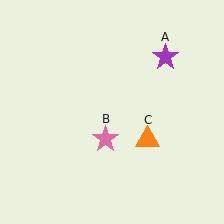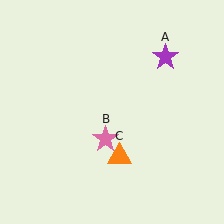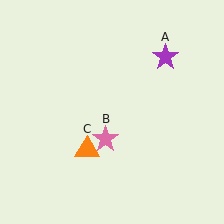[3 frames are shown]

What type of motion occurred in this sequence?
The orange triangle (object C) rotated clockwise around the center of the scene.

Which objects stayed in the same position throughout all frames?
Purple star (object A) and pink star (object B) remained stationary.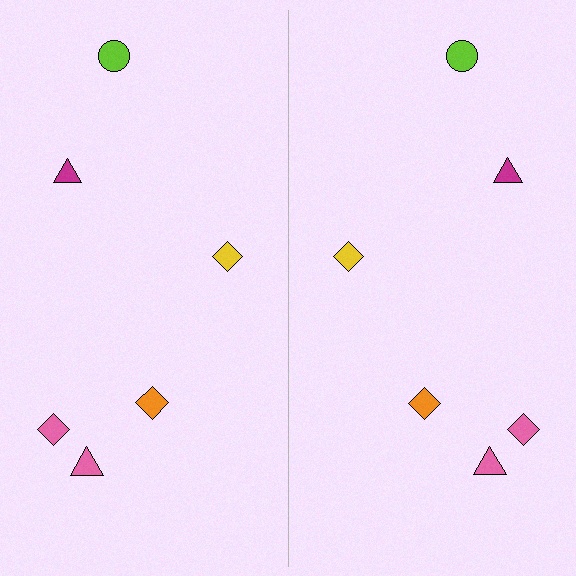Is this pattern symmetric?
Yes, this pattern has bilateral (reflection) symmetry.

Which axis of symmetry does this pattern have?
The pattern has a vertical axis of symmetry running through the center of the image.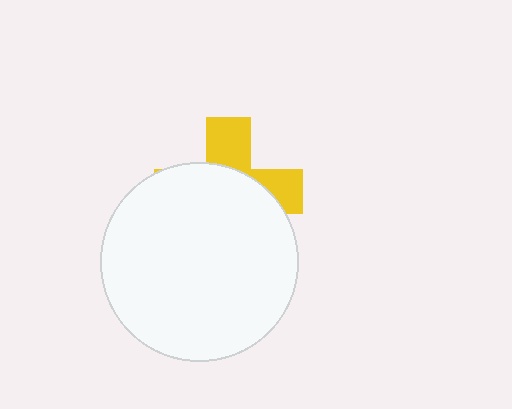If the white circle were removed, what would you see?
You would see the complete yellow cross.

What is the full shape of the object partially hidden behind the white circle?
The partially hidden object is a yellow cross.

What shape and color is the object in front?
The object in front is a white circle.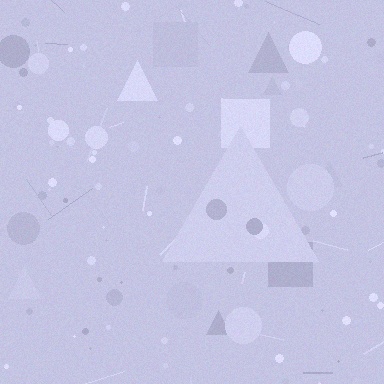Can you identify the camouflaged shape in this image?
The camouflaged shape is a triangle.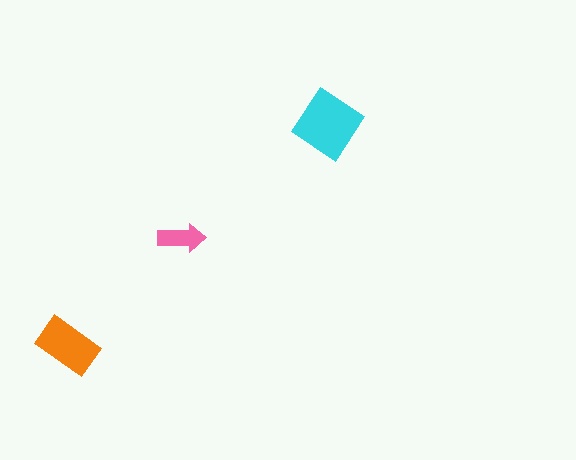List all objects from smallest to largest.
The pink arrow, the orange rectangle, the cyan diamond.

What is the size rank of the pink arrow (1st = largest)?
3rd.